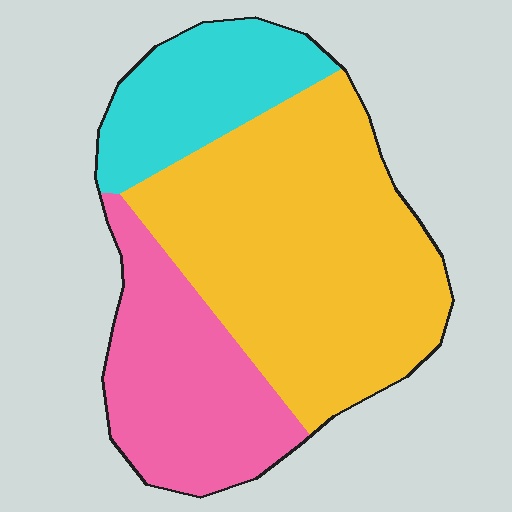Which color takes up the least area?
Cyan, at roughly 20%.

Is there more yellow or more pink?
Yellow.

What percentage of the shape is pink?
Pink takes up between a sixth and a third of the shape.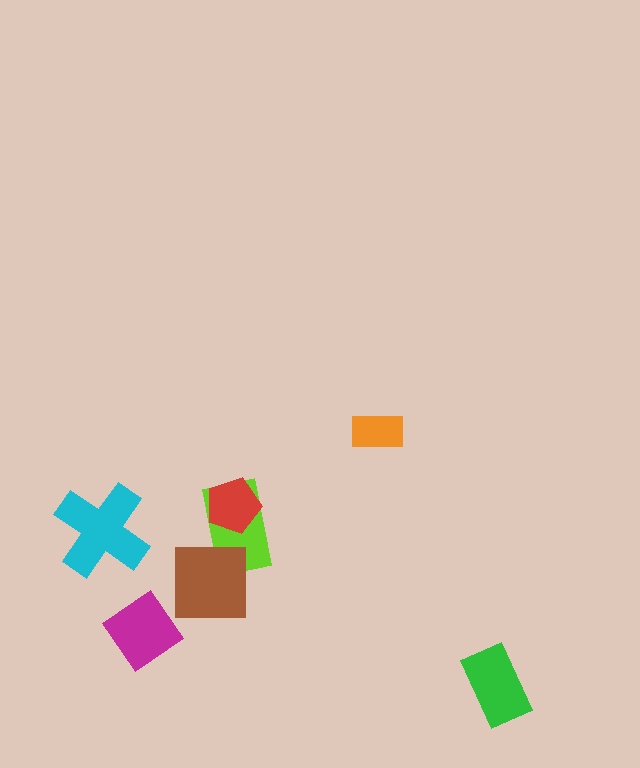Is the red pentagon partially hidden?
No, no other shape covers it.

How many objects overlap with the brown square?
1 object overlaps with the brown square.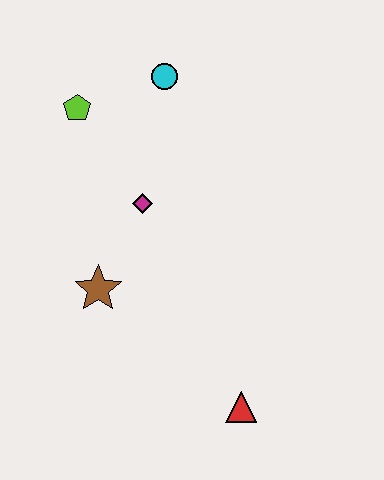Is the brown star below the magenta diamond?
Yes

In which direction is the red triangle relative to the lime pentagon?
The red triangle is below the lime pentagon.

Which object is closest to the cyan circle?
The lime pentagon is closest to the cyan circle.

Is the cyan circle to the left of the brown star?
No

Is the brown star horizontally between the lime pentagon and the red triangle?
Yes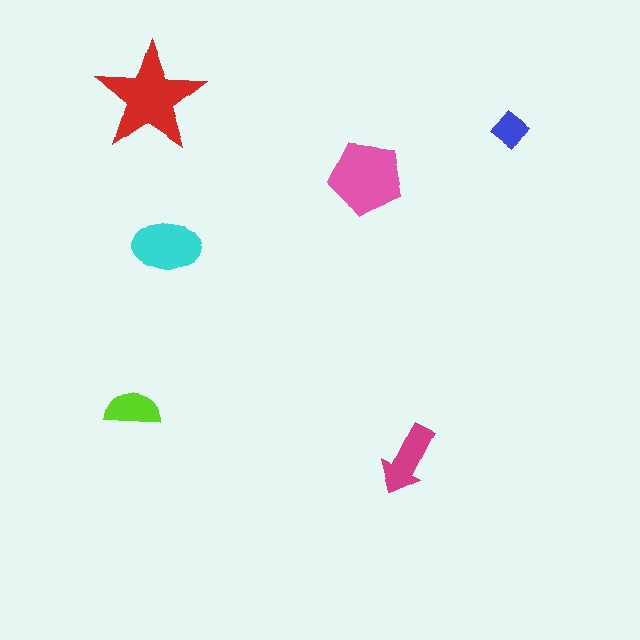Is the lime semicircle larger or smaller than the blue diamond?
Larger.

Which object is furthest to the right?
The blue diamond is rightmost.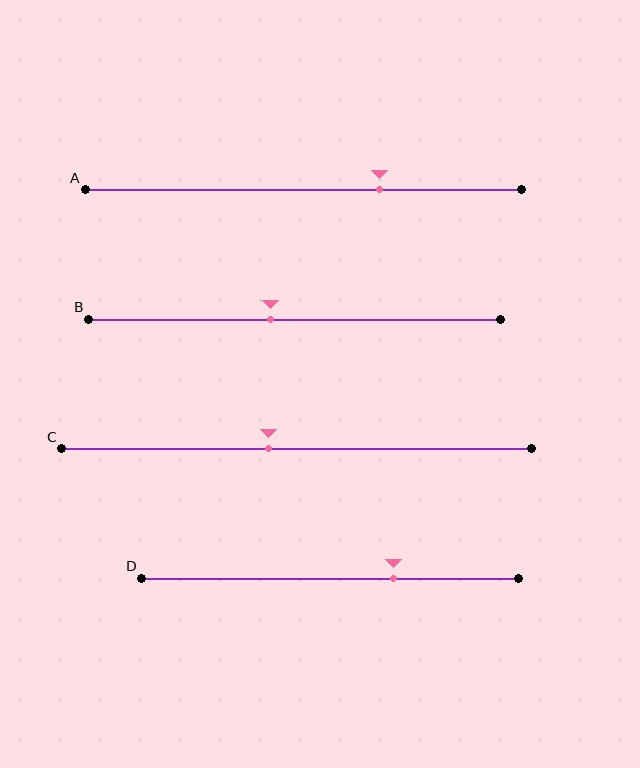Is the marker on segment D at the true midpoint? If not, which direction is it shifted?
No, the marker on segment D is shifted to the right by about 17% of the segment length.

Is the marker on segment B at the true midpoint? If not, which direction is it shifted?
No, the marker on segment B is shifted to the left by about 6% of the segment length.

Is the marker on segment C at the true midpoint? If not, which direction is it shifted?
No, the marker on segment C is shifted to the left by about 6% of the segment length.